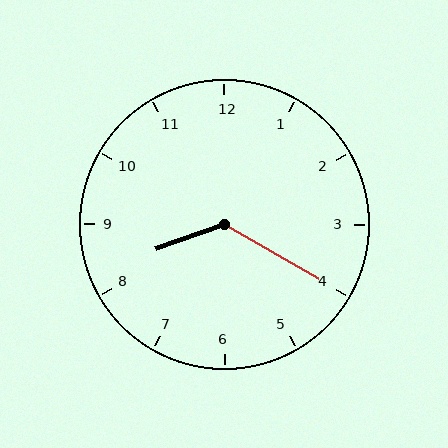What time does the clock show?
8:20.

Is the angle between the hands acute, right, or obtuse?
It is obtuse.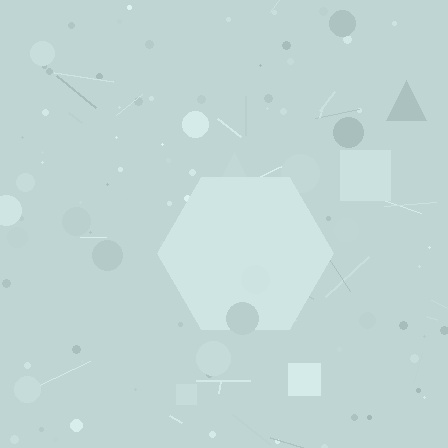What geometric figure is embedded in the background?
A hexagon is embedded in the background.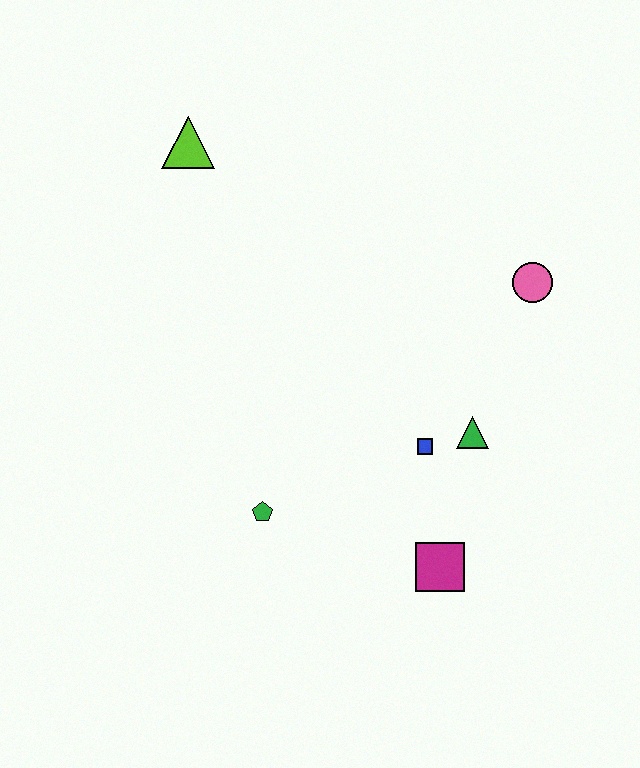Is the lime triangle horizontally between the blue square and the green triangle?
No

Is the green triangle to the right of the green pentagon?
Yes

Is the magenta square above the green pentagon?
No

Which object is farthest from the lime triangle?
The magenta square is farthest from the lime triangle.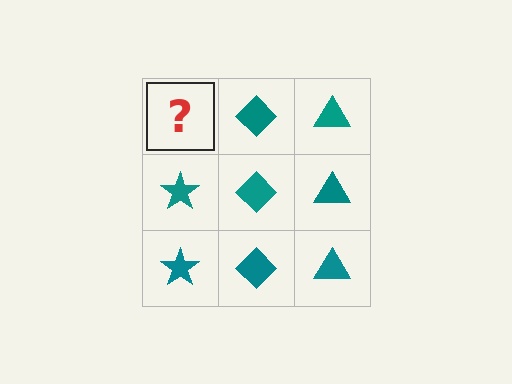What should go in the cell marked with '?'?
The missing cell should contain a teal star.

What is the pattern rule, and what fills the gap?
The rule is that each column has a consistent shape. The gap should be filled with a teal star.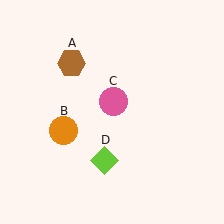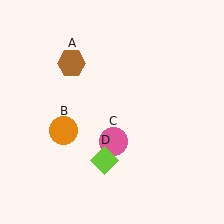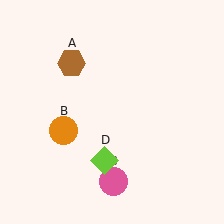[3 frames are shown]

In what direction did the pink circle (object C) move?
The pink circle (object C) moved down.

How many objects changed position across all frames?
1 object changed position: pink circle (object C).